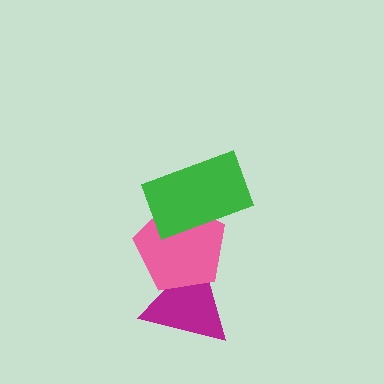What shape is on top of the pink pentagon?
The green rectangle is on top of the pink pentagon.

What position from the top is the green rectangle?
The green rectangle is 1st from the top.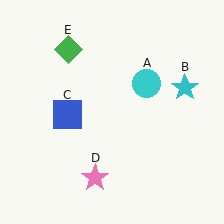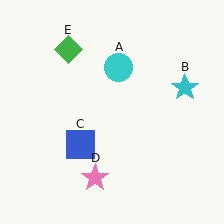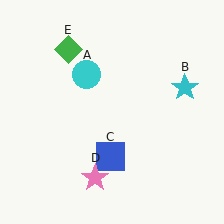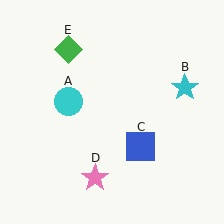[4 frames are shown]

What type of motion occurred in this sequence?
The cyan circle (object A), blue square (object C) rotated counterclockwise around the center of the scene.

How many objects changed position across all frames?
2 objects changed position: cyan circle (object A), blue square (object C).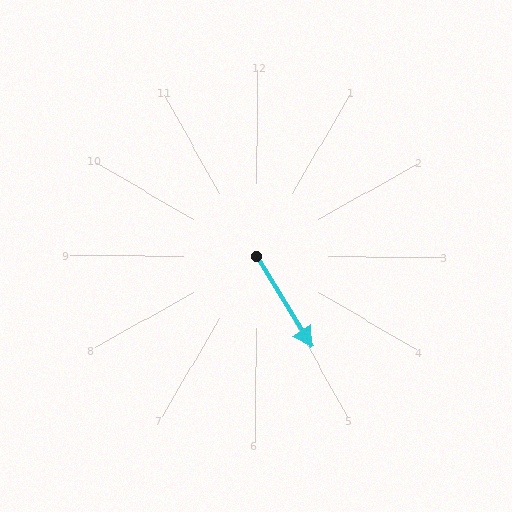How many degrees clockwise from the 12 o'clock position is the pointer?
Approximately 148 degrees.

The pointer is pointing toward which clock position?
Roughly 5 o'clock.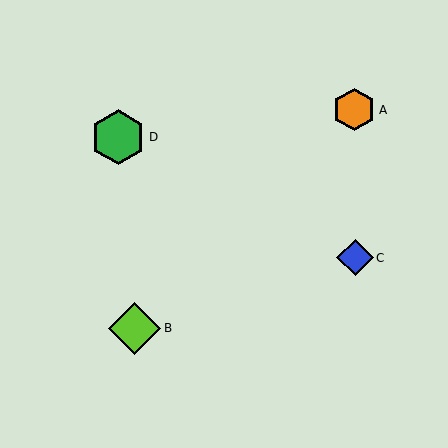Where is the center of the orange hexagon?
The center of the orange hexagon is at (354, 110).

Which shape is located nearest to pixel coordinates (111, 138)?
The green hexagon (labeled D) at (118, 137) is nearest to that location.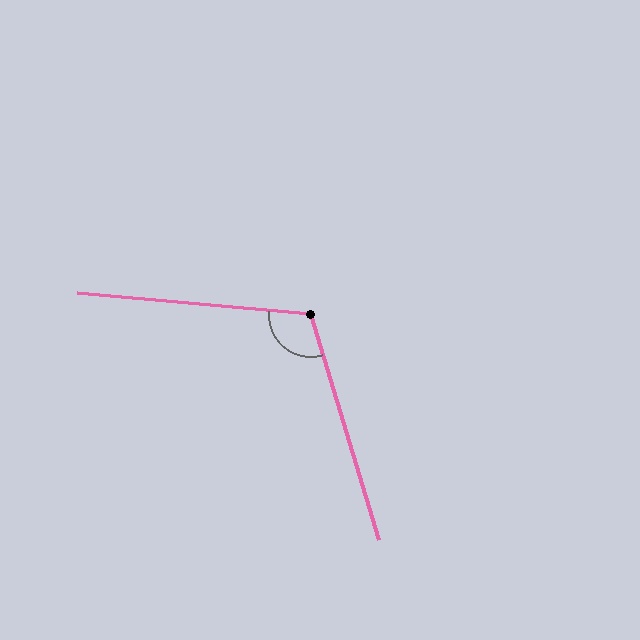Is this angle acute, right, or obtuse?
It is obtuse.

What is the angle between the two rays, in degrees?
Approximately 112 degrees.